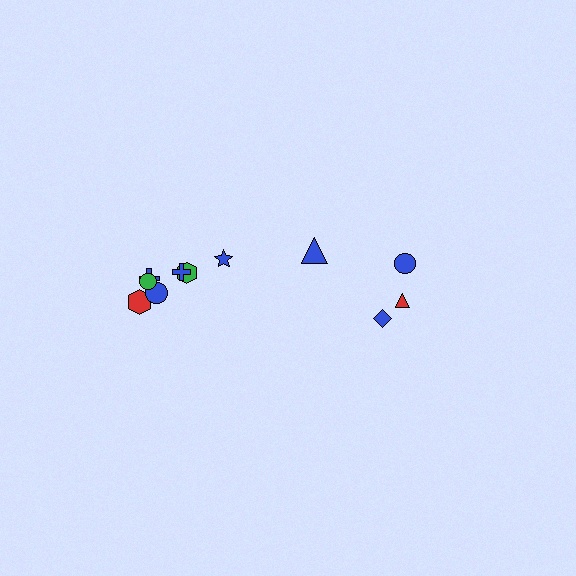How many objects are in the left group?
There are 7 objects.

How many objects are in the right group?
There are 4 objects.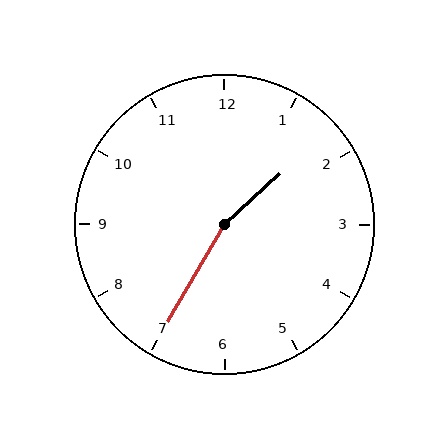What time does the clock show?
1:35.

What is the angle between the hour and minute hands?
Approximately 162 degrees.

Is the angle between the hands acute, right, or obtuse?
It is obtuse.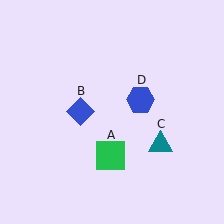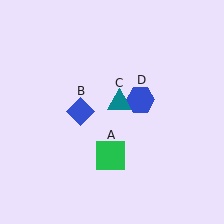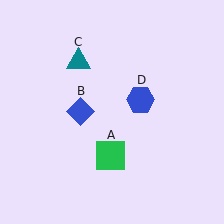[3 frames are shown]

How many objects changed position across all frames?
1 object changed position: teal triangle (object C).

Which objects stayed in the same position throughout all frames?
Green square (object A) and blue diamond (object B) and blue hexagon (object D) remained stationary.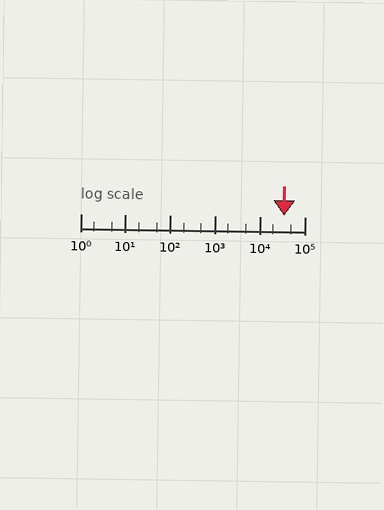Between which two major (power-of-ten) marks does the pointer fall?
The pointer is between 10000 and 100000.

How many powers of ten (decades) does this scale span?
The scale spans 5 decades, from 1 to 100000.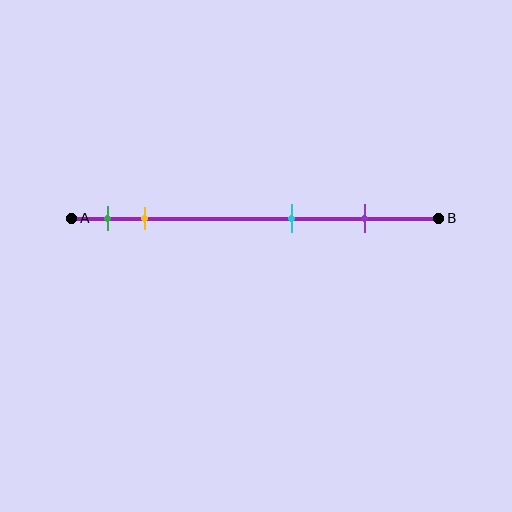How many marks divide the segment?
There are 4 marks dividing the segment.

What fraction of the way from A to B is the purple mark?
The purple mark is approximately 80% (0.8) of the way from A to B.